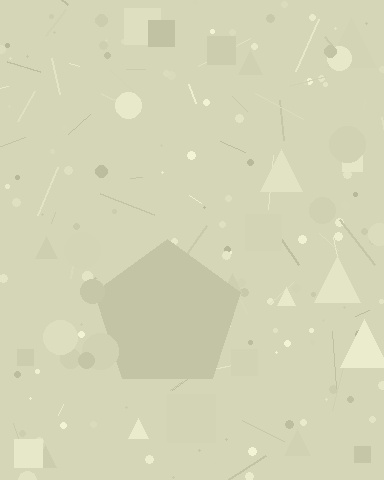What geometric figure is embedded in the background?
A pentagon is embedded in the background.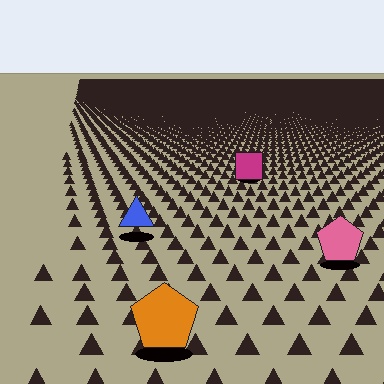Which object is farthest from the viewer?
The magenta square is farthest from the viewer. It appears smaller and the ground texture around it is denser.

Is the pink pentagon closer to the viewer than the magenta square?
Yes. The pink pentagon is closer — you can tell from the texture gradient: the ground texture is coarser near it.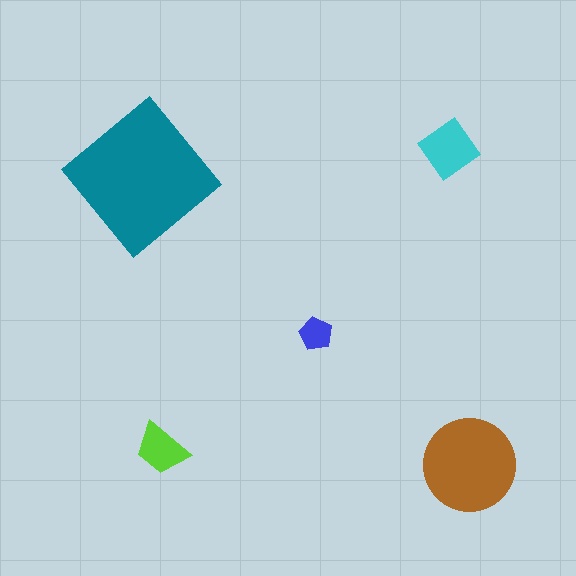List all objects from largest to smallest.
The teal diamond, the brown circle, the cyan diamond, the lime trapezoid, the blue pentagon.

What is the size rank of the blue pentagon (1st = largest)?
5th.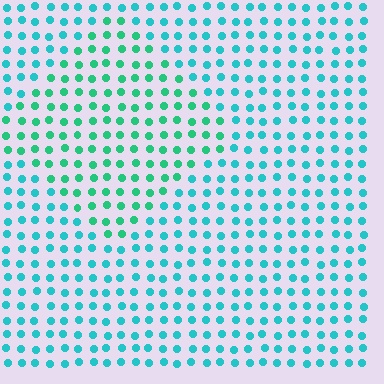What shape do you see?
I see a diamond.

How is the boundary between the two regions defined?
The boundary is defined purely by a slight shift in hue (about 29 degrees). Spacing, size, and orientation are identical on both sides.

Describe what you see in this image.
The image is filled with small cyan elements in a uniform arrangement. A diamond-shaped region is visible where the elements are tinted to a slightly different hue, forming a subtle color boundary.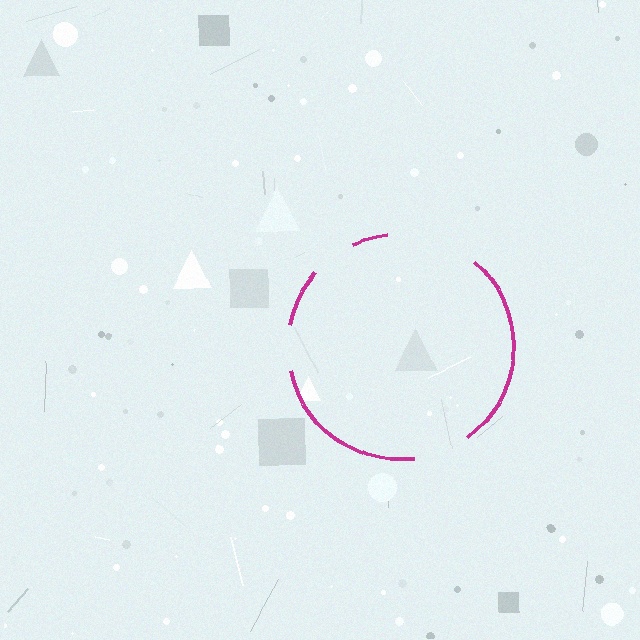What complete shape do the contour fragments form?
The contour fragments form a circle.